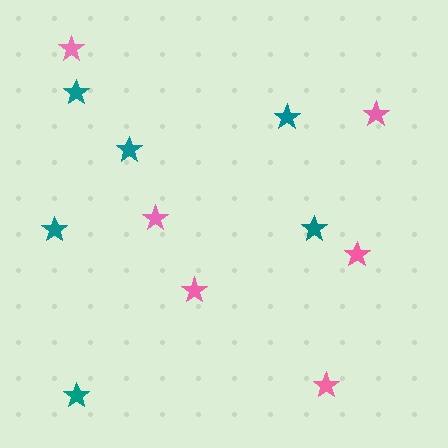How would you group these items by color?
There are 2 groups: one group of pink stars (6) and one group of teal stars (6).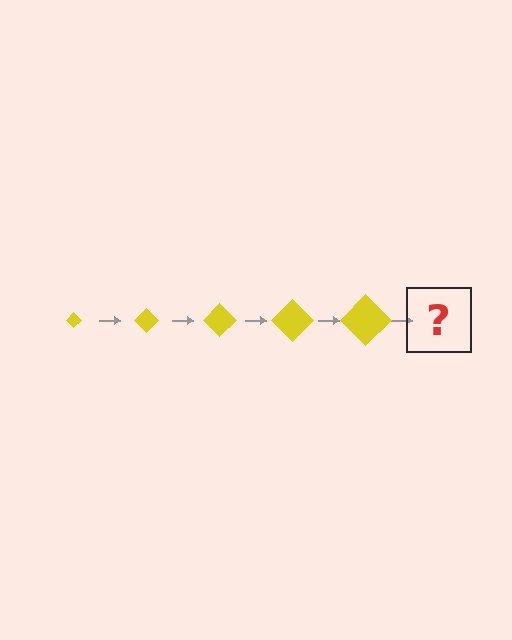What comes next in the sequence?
The next element should be a yellow diamond, larger than the previous one.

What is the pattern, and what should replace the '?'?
The pattern is that the diamond gets progressively larger each step. The '?' should be a yellow diamond, larger than the previous one.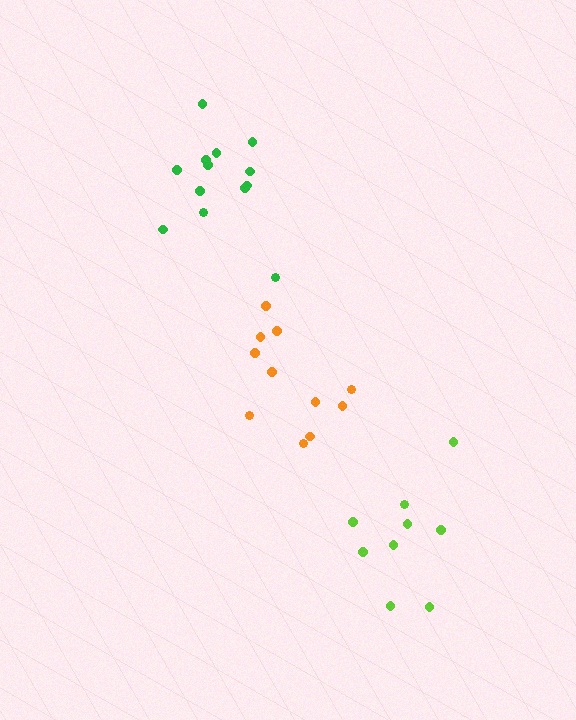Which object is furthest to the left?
The green cluster is leftmost.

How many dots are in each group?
Group 1: 11 dots, Group 2: 9 dots, Group 3: 13 dots (33 total).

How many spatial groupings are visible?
There are 3 spatial groupings.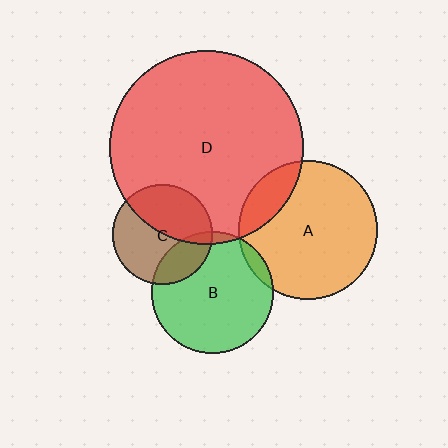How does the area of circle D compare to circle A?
Approximately 2.0 times.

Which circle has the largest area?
Circle D (red).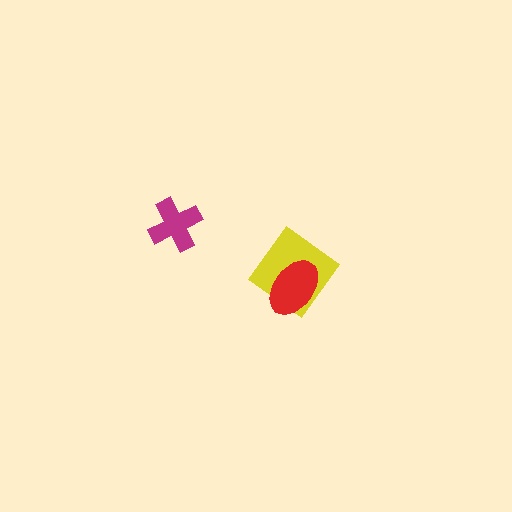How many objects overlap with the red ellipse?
1 object overlaps with the red ellipse.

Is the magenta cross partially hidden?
No, no other shape covers it.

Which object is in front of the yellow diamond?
The red ellipse is in front of the yellow diamond.